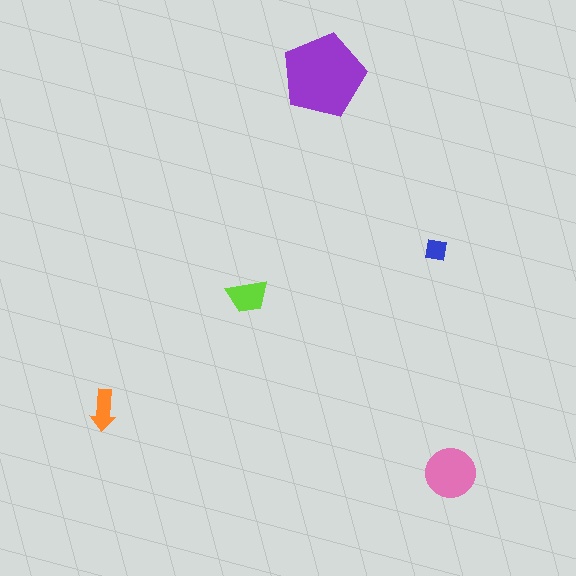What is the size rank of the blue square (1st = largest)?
5th.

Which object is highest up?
The purple pentagon is topmost.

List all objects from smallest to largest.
The blue square, the orange arrow, the lime trapezoid, the pink circle, the purple pentagon.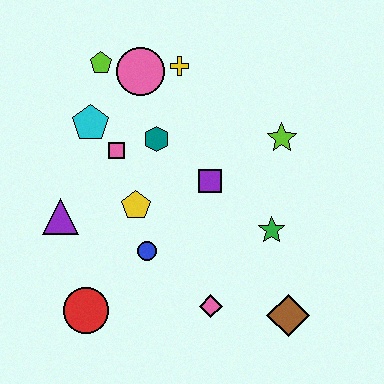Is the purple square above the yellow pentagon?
Yes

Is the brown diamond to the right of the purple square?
Yes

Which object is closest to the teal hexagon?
The pink square is closest to the teal hexagon.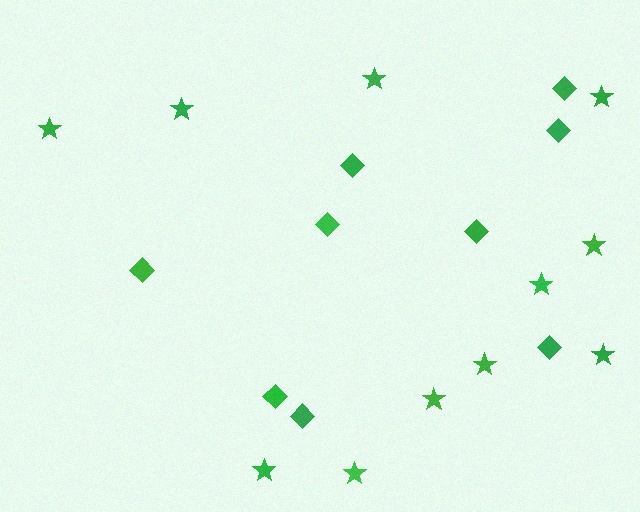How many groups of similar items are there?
There are 2 groups: one group of diamonds (9) and one group of stars (11).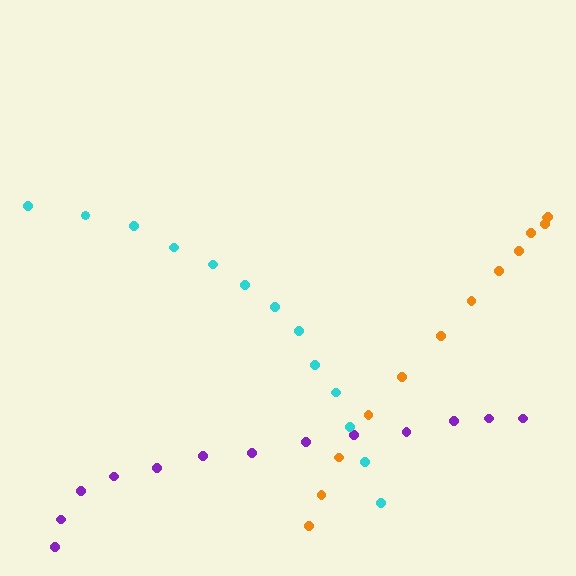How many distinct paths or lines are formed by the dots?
There are 3 distinct paths.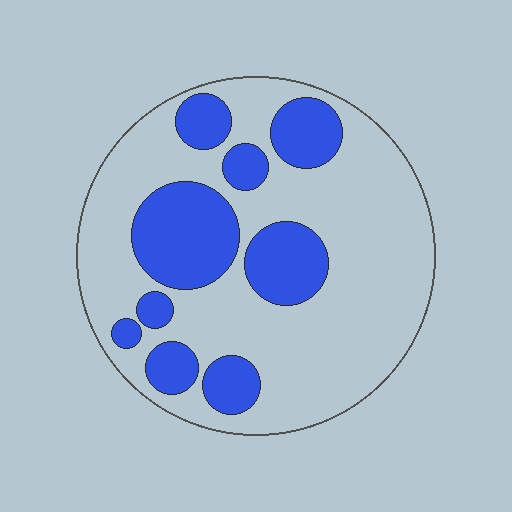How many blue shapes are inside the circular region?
9.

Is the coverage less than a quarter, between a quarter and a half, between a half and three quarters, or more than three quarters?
Between a quarter and a half.